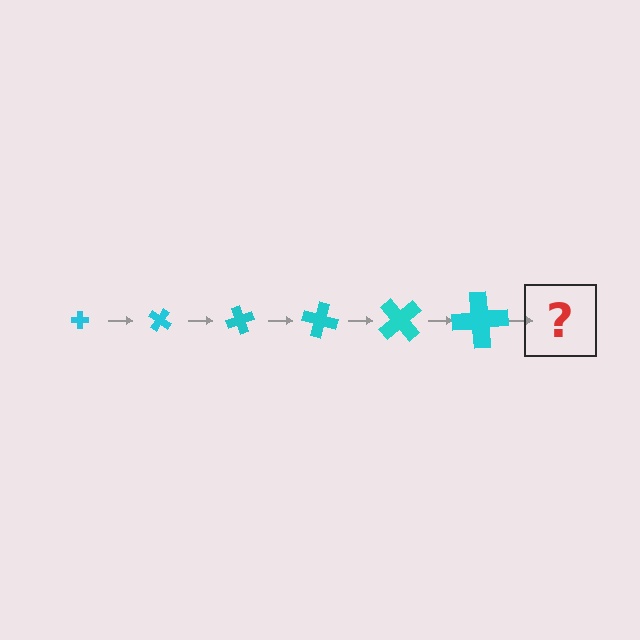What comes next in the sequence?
The next element should be a cross, larger than the previous one and rotated 210 degrees from the start.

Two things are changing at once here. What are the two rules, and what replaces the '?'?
The two rules are that the cross grows larger each step and it rotates 35 degrees each step. The '?' should be a cross, larger than the previous one and rotated 210 degrees from the start.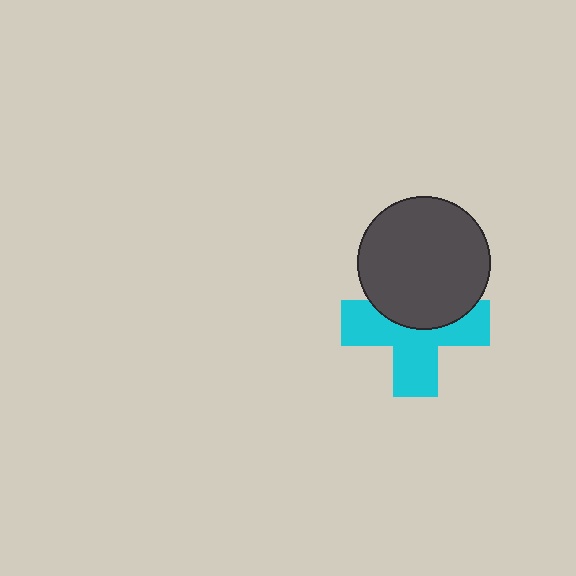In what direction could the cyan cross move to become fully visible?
The cyan cross could move down. That would shift it out from behind the dark gray circle entirely.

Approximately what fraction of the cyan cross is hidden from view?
Roughly 41% of the cyan cross is hidden behind the dark gray circle.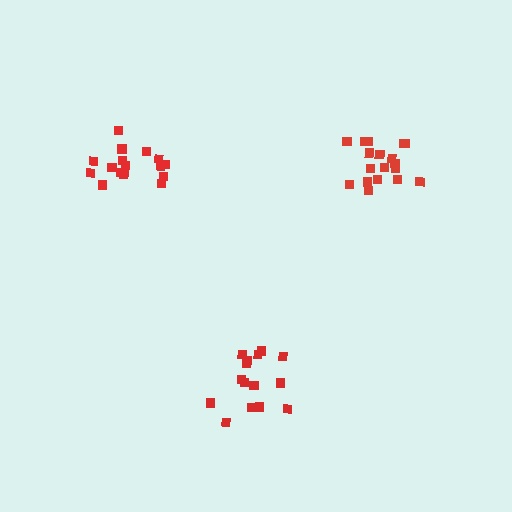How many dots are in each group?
Group 1: 18 dots, Group 2: 15 dots, Group 3: 17 dots (50 total).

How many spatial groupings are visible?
There are 3 spatial groupings.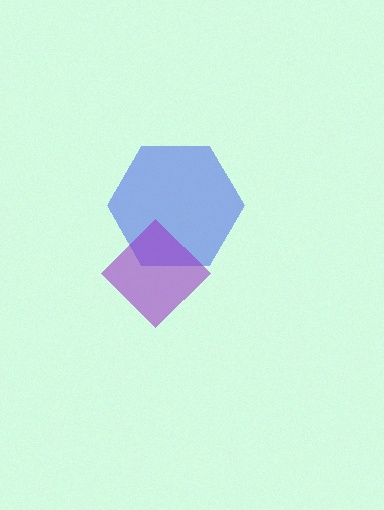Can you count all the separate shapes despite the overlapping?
Yes, there are 2 separate shapes.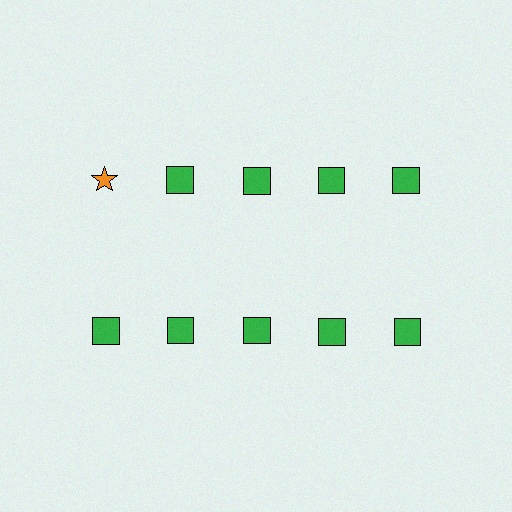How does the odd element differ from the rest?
It differs in both color (orange instead of green) and shape (star instead of square).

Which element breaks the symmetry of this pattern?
The orange star in the top row, leftmost column breaks the symmetry. All other shapes are green squares.